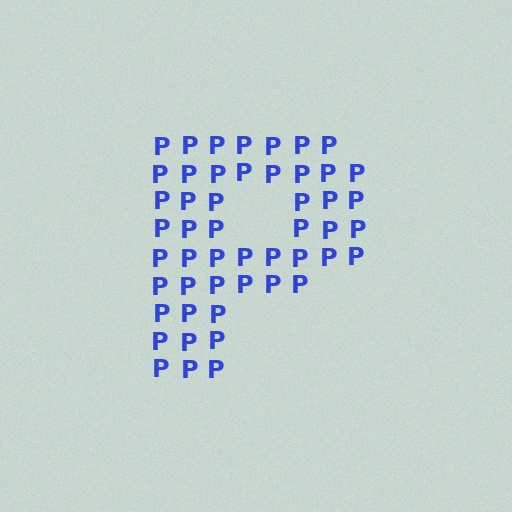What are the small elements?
The small elements are letter P's.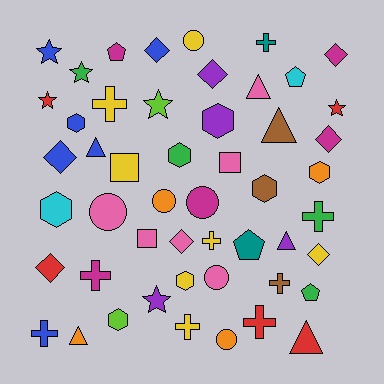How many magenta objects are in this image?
There are 5 magenta objects.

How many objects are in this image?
There are 50 objects.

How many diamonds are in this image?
There are 8 diamonds.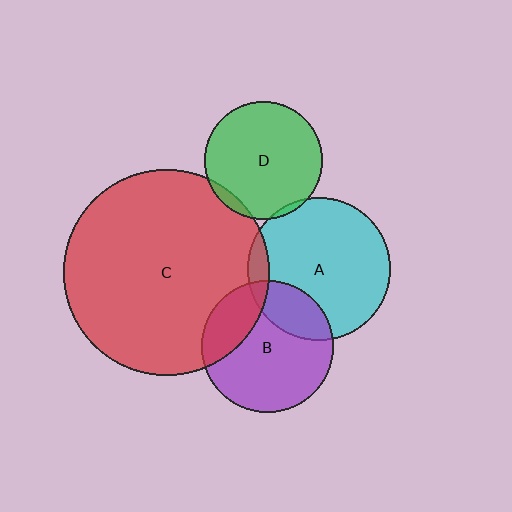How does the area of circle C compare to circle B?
Approximately 2.4 times.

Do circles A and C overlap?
Yes.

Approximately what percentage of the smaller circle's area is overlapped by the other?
Approximately 5%.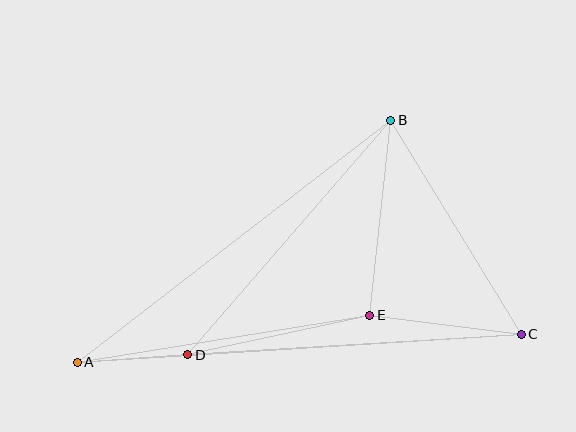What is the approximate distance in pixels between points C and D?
The distance between C and D is approximately 334 pixels.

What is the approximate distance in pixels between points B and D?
The distance between B and D is approximately 310 pixels.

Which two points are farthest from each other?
Points A and C are farthest from each other.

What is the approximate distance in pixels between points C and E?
The distance between C and E is approximately 153 pixels.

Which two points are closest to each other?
Points A and D are closest to each other.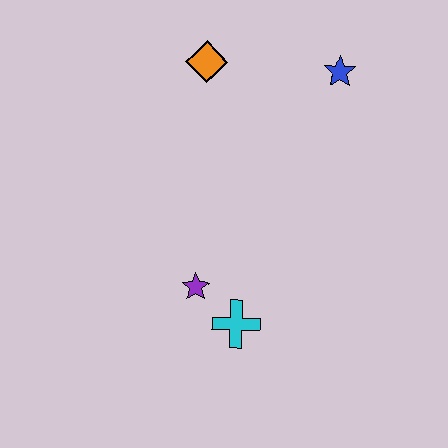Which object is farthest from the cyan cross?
The blue star is farthest from the cyan cross.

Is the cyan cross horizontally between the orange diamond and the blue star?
Yes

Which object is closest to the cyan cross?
The purple star is closest to the cyan cross.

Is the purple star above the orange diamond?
No